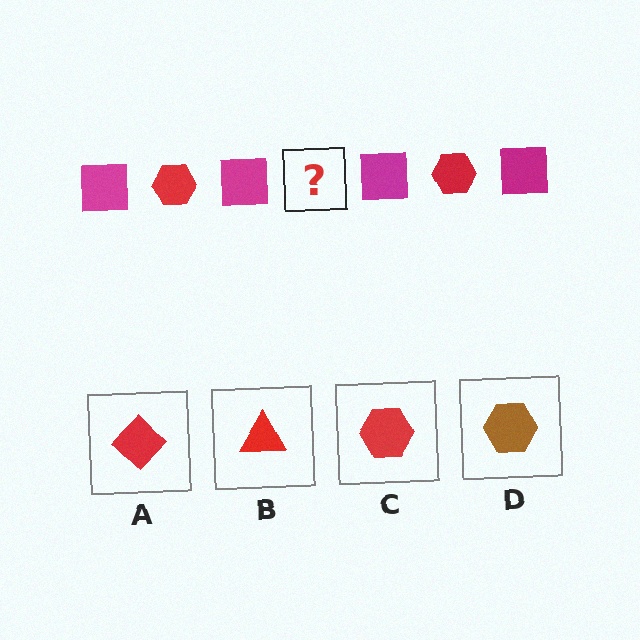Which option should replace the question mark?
Option C.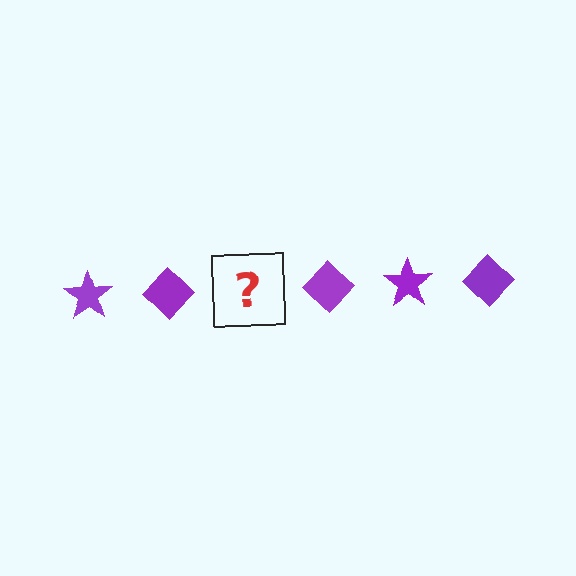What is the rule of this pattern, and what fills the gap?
The rule is that the pattern cycles through star, diamond shapes in purple. The gap should be filled with a purple star.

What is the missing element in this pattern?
The missing element is a purple star.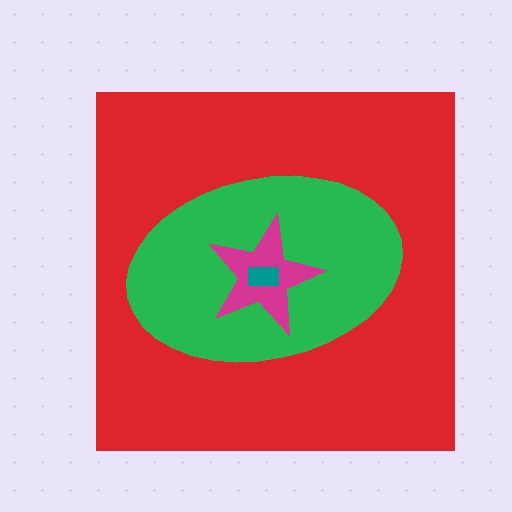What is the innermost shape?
The teal rectangle.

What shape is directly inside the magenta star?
The teal rectangle.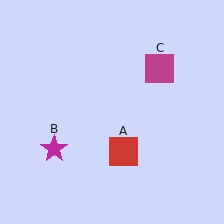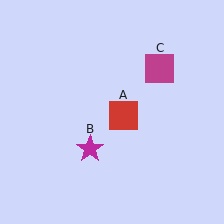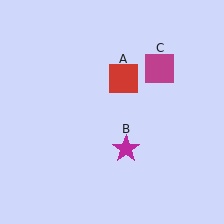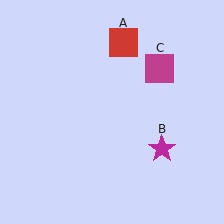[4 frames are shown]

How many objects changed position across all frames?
2 objects changed position: red square (object A), magenta star (object B).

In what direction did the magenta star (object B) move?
The magenta star (object B) moved right.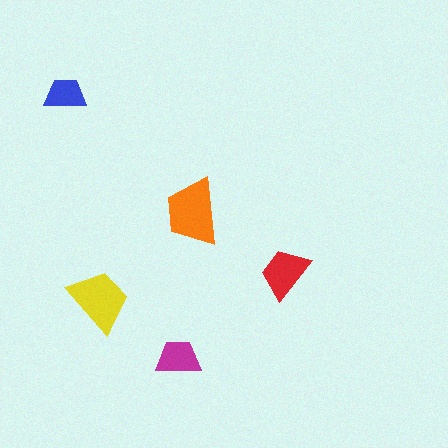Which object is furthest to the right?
The red trapezoid is rightmost.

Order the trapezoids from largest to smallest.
the orange one, the yellow one, the red one, the magenta one, the blue one.